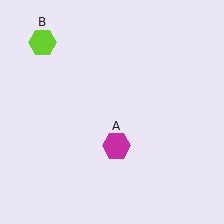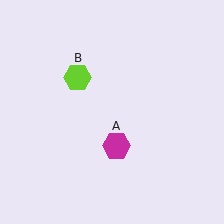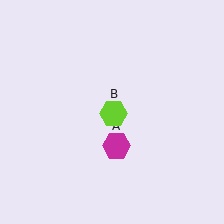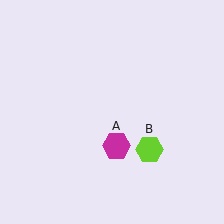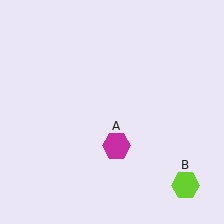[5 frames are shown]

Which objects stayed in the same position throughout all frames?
Magenta hexagon (object A) remained stationary.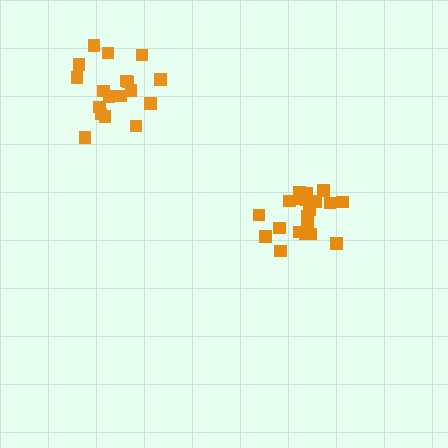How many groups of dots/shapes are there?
There are 2 groups.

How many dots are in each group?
Group 1: 20 dots, Group 2: 18 dots (38 total).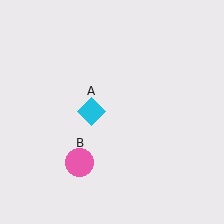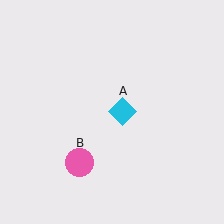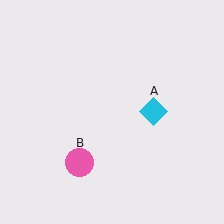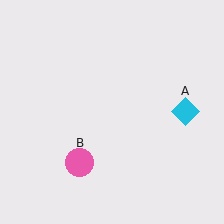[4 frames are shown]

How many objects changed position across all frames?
1 object changed position: cyan diamond (object A).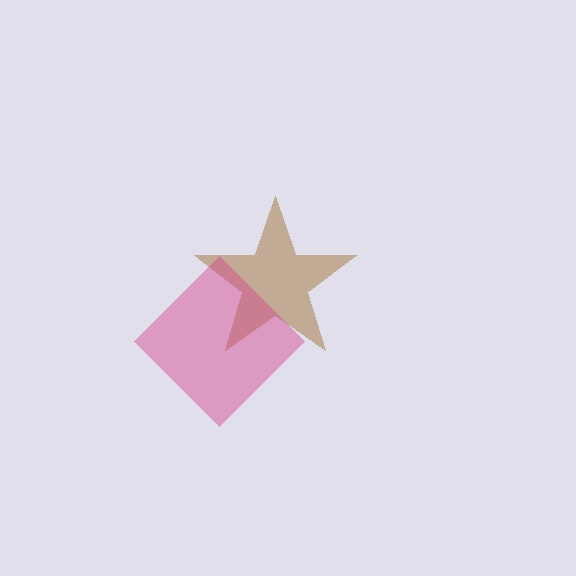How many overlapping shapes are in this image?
There are 2 overlapping shapes in the image.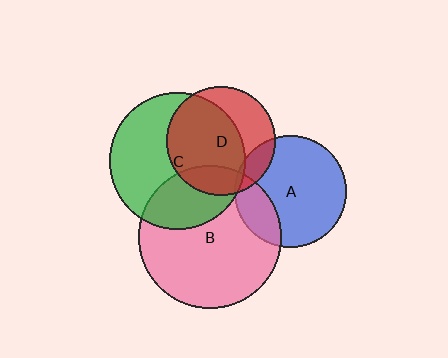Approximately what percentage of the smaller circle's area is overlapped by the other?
Approximately 20%.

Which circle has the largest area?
Circle B (pink).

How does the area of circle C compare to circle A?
Approximately 1.5 times.